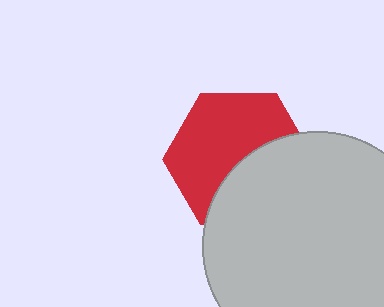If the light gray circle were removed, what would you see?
You would see the complete red hexagon.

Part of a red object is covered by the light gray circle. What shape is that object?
It is a hexagon.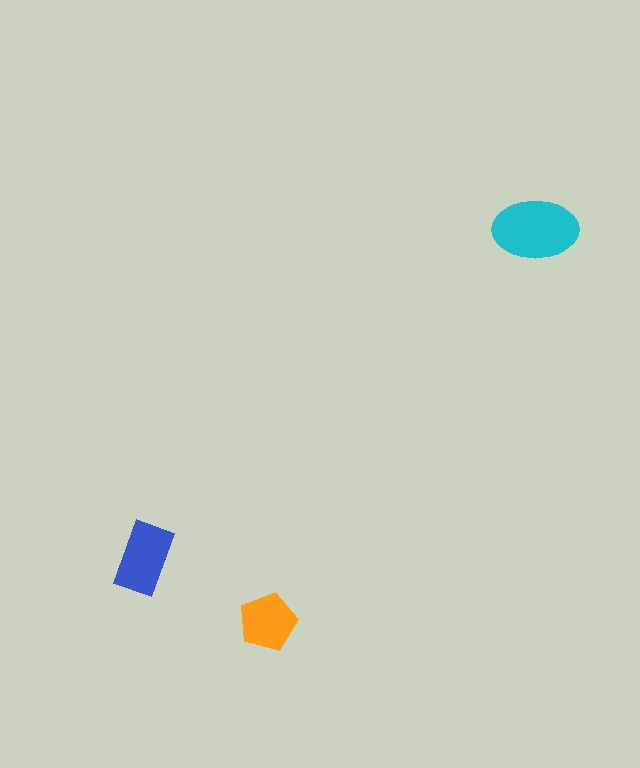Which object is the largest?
The cyan ellipse.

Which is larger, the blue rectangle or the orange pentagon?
The blue rectangle.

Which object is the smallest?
The orange pentagon.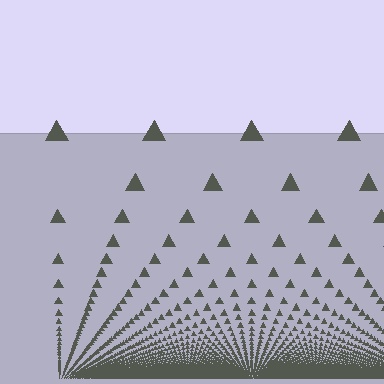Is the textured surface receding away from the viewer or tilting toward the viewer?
The surface appears to tilt toward the viewer. Texture elements get larger and sparser toward the top.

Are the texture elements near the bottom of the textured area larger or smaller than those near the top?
Smaller. The gradient is inverted — elements near the bottom are smaller and denser.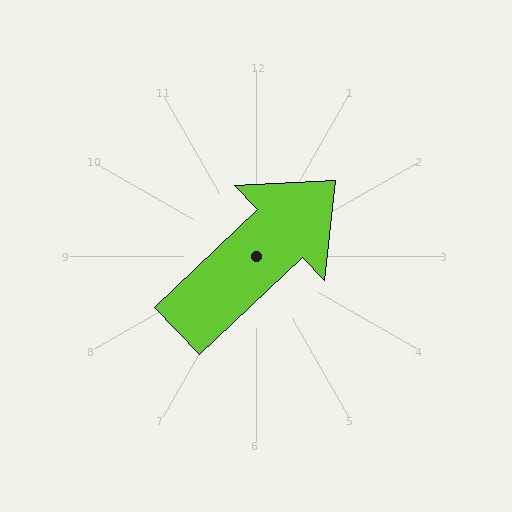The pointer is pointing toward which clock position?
Roughly 2 o'clock.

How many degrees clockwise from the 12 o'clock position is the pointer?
Approximately 46 degrees.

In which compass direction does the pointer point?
Northeast.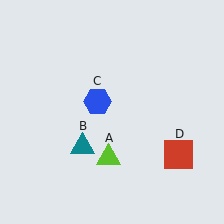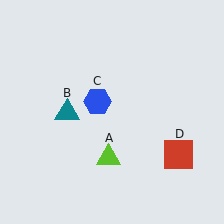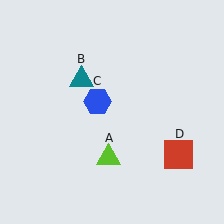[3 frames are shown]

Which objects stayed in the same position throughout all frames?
Lime triangle (object A) and blue hexagon (object C) and red square (object D) remained stationary.